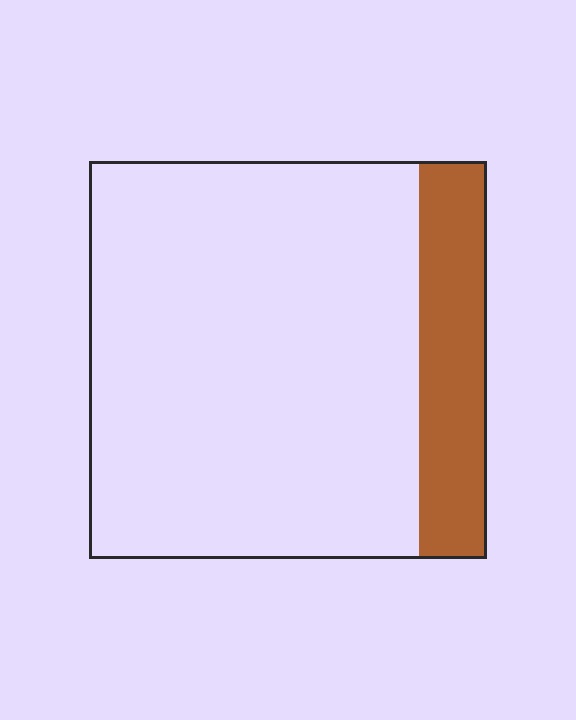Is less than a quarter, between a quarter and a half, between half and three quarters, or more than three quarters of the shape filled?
Less than a quarter.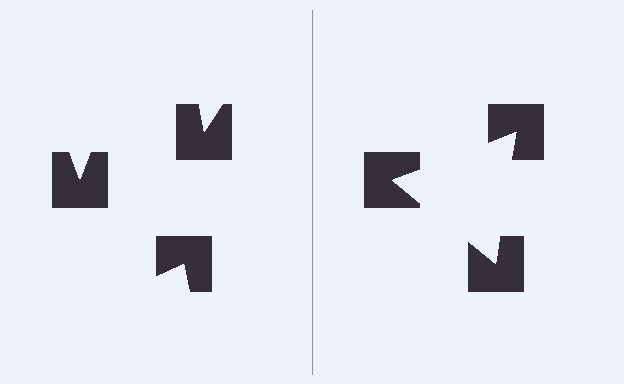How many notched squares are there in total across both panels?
6 — 3 on each side.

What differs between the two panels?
The notched squares are positioned identically on both sides; only the wedge orientations differ. On the right they align to a triangle; on the left they are misaligned.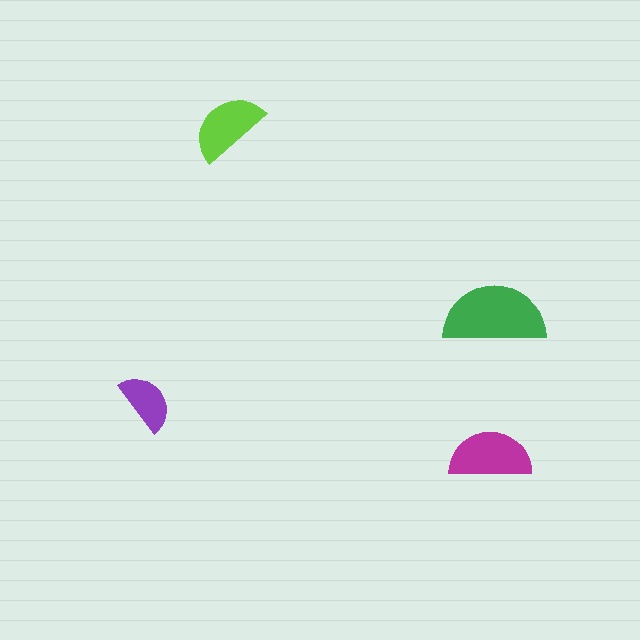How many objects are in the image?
There are 4 objects in the image.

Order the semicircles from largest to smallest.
the green one, the magenta one, the lime one, the purple one.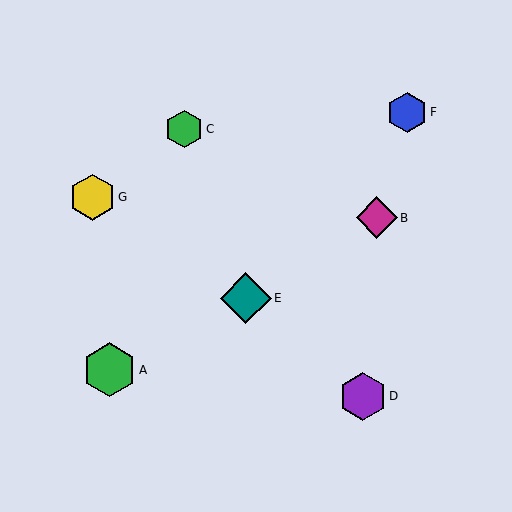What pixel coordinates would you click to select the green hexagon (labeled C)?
Click at (184, 129) to select the green hexagon C.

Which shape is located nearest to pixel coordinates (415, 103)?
The blue hexagon (labeled F) at (407, 112) is nearest to that location.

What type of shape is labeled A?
Shape A is a green hexagon.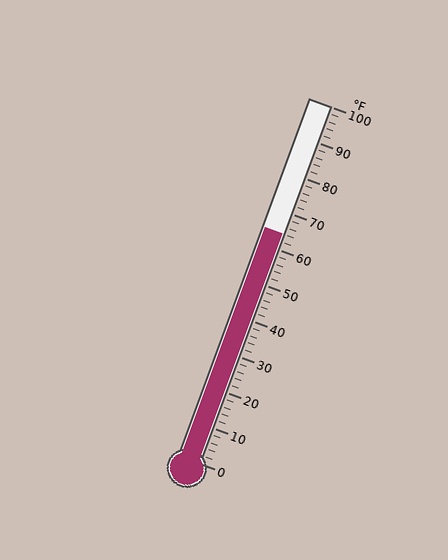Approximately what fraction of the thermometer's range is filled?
The thermometer is filled to approximately 65% of its range.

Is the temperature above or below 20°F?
The temperature is above 20°F.